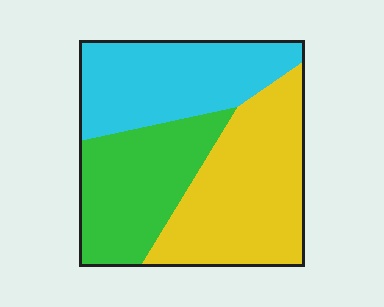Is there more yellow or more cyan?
Yellow.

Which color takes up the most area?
Yellow, at roughly 40%.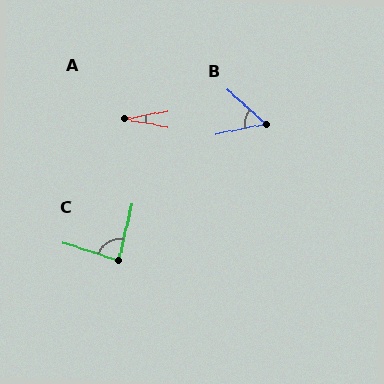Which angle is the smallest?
A, at approximately 20 degrees.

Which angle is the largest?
C, at approximately 86 degrees.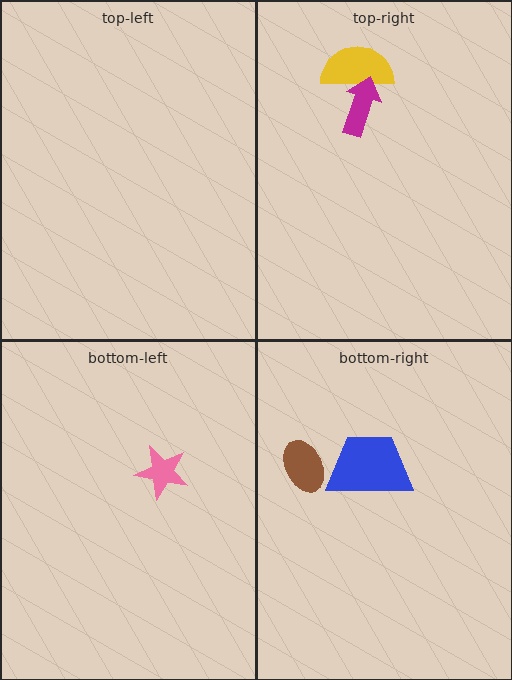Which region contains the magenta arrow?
The top-right region.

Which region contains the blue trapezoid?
The bottom-right region.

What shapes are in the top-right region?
The yellow semicircle, the magenta arrow.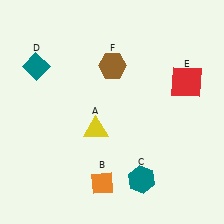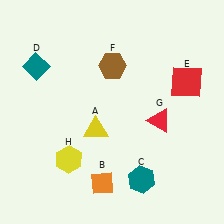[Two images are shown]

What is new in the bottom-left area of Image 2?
A yellow hexagon (H) was added in the bottom-left area of Image 2.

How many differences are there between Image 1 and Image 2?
There are 2 differences between the two images.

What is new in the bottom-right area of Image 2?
A red triangle (G) was added in the bottom-right area of Image 2.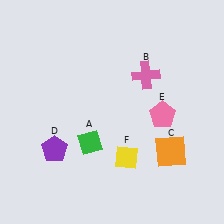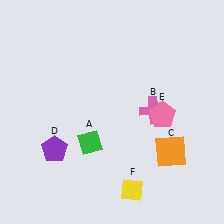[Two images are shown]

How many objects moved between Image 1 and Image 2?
2 objects moved between the two images.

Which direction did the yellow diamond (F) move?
The yellow diamond (F) moved down.